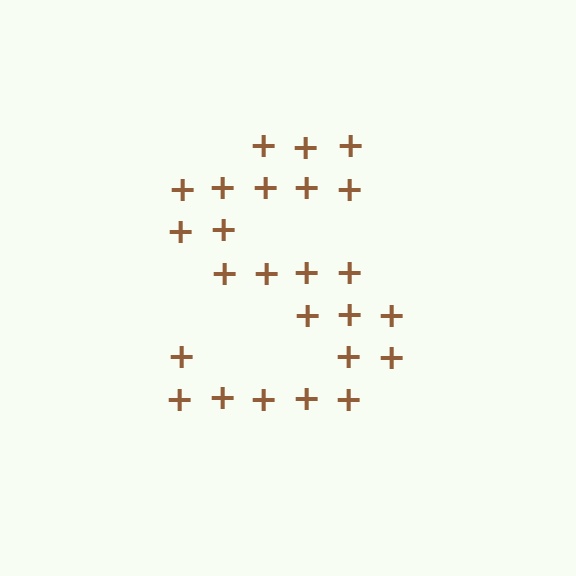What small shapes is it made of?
It is made of small plus signs.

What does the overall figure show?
The overall figure shows the letter S.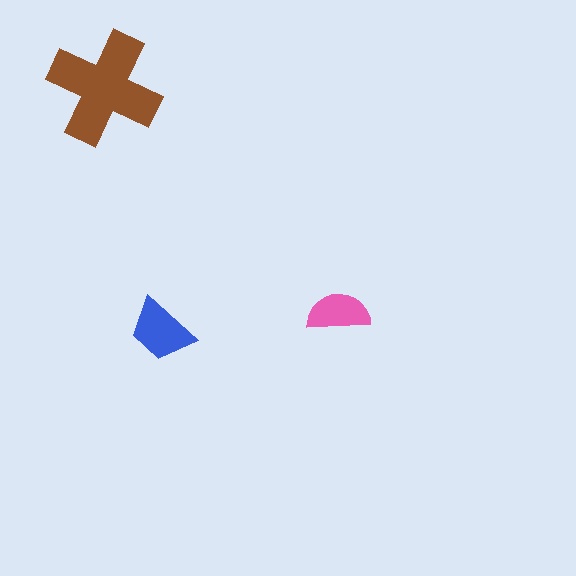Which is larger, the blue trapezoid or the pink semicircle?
The blue trapezoid.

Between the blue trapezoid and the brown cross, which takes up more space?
The brown cross.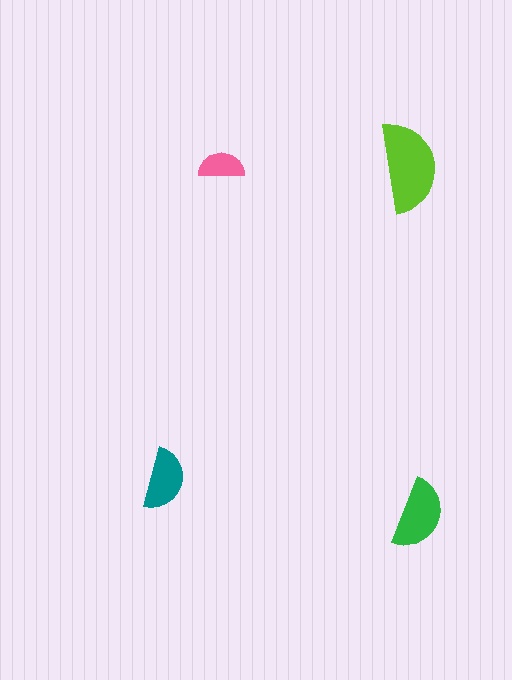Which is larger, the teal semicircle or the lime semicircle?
The lime one.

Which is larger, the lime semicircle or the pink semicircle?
The lime one.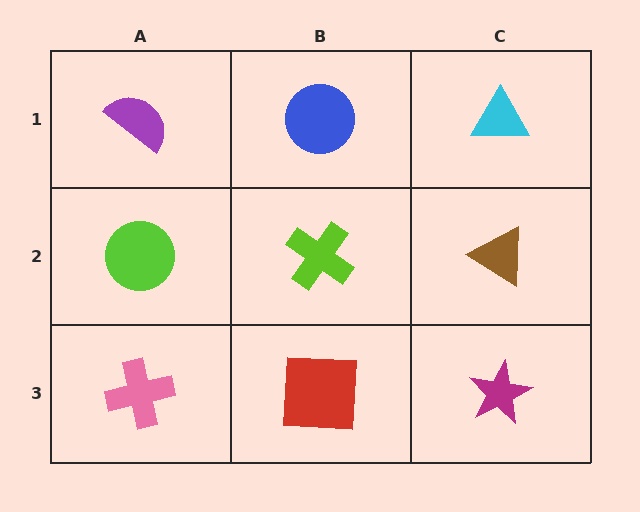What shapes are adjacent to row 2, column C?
A cyan triangle (row 1, column C), a magenta star (row 3, column C), a lime cross (row 2, column B).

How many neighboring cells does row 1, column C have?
2.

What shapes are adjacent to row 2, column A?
A purple semicircle (row 1, column A), a pink cross (row 3, column A), a lime cross (row 2, column B).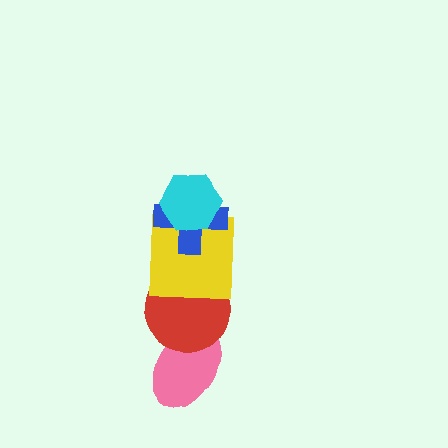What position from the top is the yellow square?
The yellow square is 3rd from the top.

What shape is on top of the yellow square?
The blue cross is on top of the yellow square.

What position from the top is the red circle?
The red circle is 4th from the top.